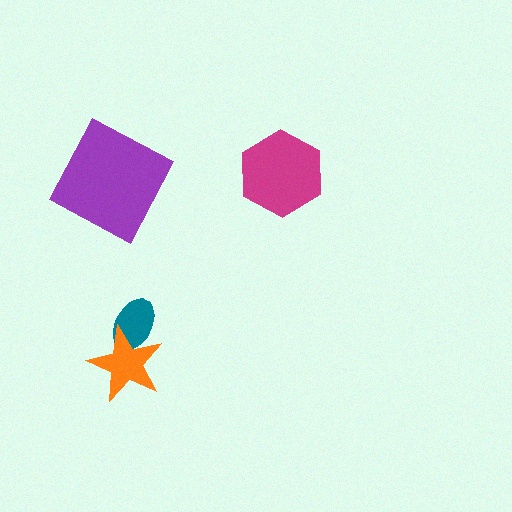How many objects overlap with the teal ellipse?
1 object overlaps with the teal ellipse.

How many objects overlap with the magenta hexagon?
0 objects overlap with the magenta hexagon.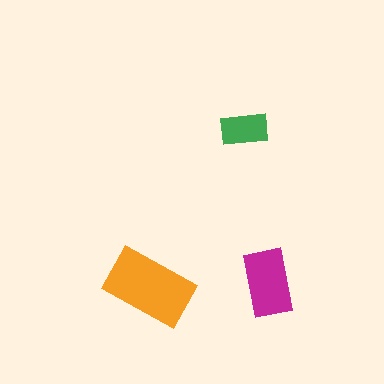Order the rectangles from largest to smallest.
the orange one, the magenta one, the green one.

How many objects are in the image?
There are 3 objects in the image.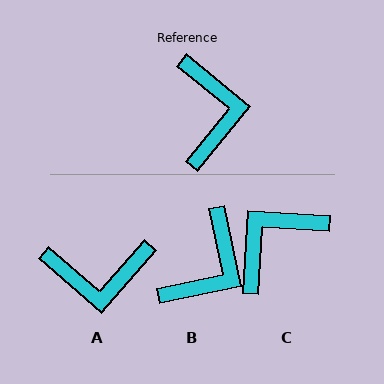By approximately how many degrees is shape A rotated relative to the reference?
Approximately 92 degrees clockwise.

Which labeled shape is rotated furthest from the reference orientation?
C, about 126 degrees away.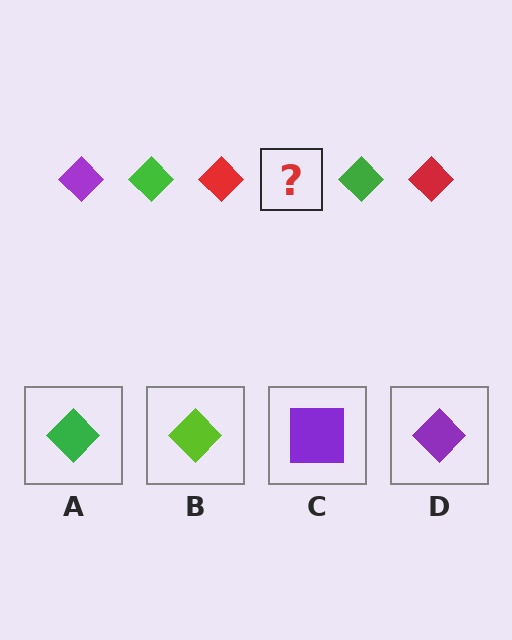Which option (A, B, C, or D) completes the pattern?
D.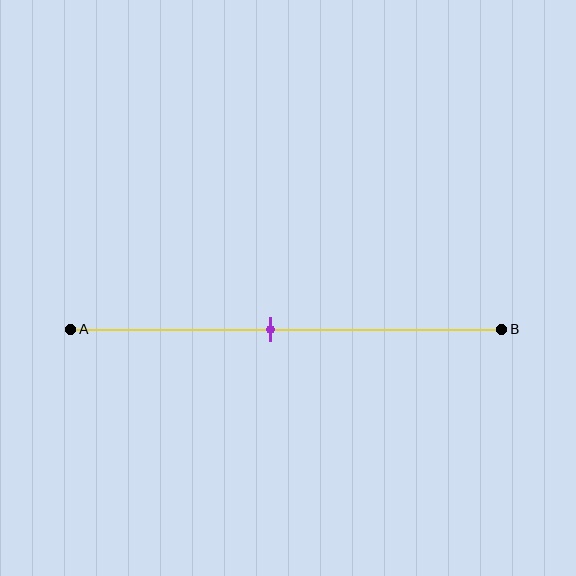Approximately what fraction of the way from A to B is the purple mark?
The purple mark is approximately 45% of the way from A to B.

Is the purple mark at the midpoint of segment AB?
No, the mark is at about 45% from A, not at the 50% midpoint.